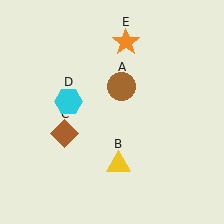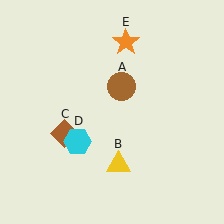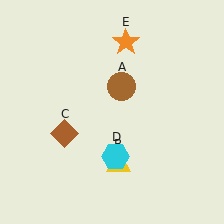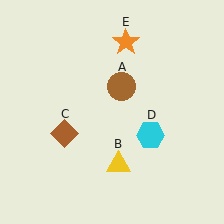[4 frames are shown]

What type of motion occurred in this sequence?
The cyan hexagon (object D) rotated counterclockwise around the center of the scene.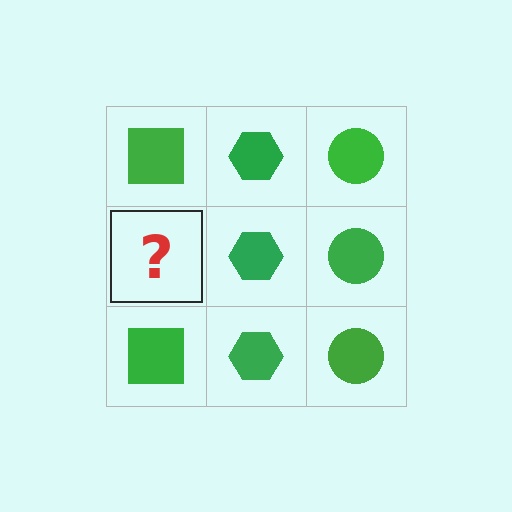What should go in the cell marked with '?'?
The missing cell should contain a green square.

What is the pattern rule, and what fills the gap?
The rule is that each column has a consistent shape. The gap should be filled with a green square.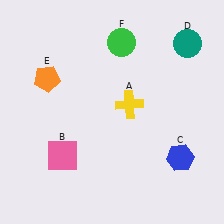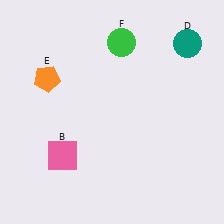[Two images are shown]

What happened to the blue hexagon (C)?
The blue hexagon (C) was removed in Image 2. It was in the bottom-right area of Image 1.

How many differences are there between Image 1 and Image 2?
There are 2 differences between the two images.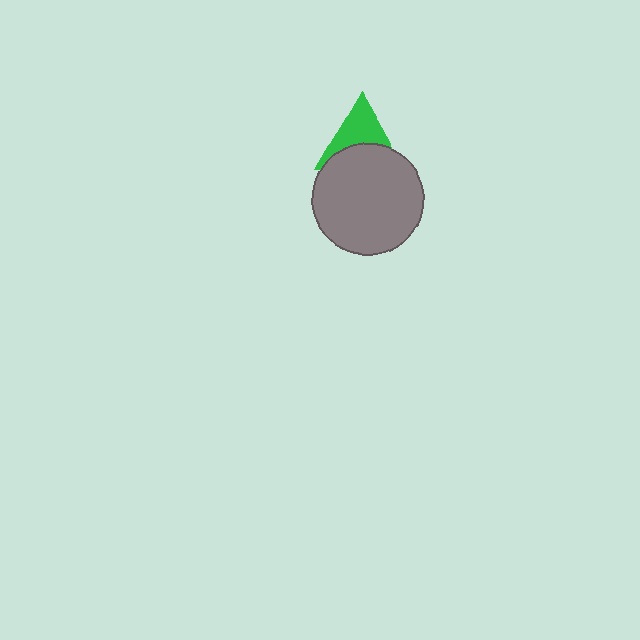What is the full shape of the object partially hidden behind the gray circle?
The partially hidden object is a green triangle.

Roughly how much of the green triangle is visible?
About half of it is visible (roughly 52%).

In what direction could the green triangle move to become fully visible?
The green triangle could move up. That would shift it out from behind the gray circle entirely.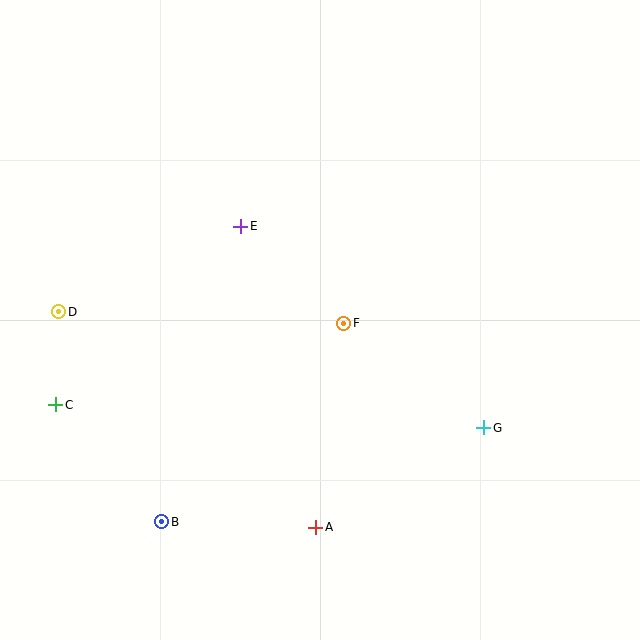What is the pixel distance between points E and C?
The distance between E and C is 257 pixels.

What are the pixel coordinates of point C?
Point C is at (56, 405).